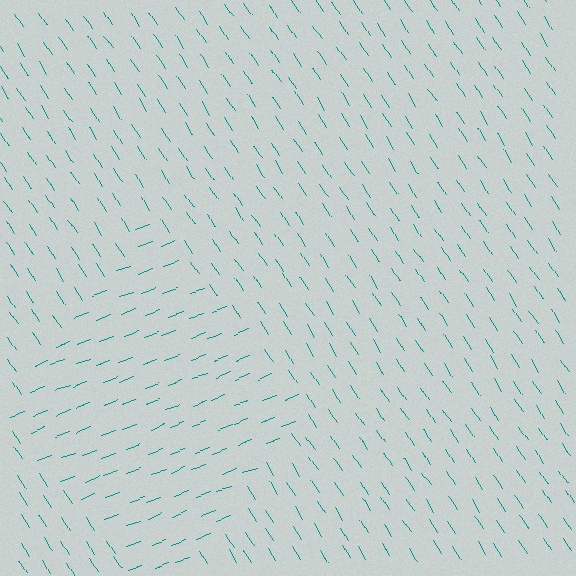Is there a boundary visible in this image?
Yes, there is a texture boundary formed by a change in line orientation.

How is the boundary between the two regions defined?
The boundary is defined purely by a change in line orientation (approximately 78 degrees difference). All lines are the same color and thickness.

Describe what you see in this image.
The image is filled with small teal line segments. A diamond region in the image has lines oriented differently from the surrounding lines, creating a visible texture boundary.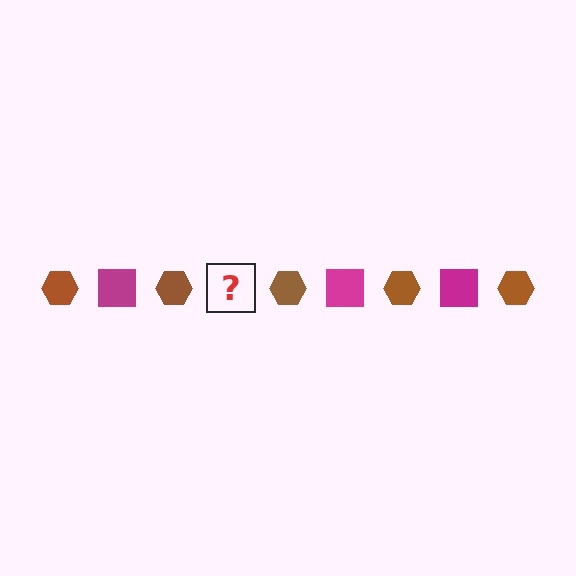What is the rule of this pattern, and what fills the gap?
The rule is that the pattern alternates between brown hexagon and magenta square. The gap should be filled with a magenta square.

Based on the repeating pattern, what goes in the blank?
The blank should be a magenta square.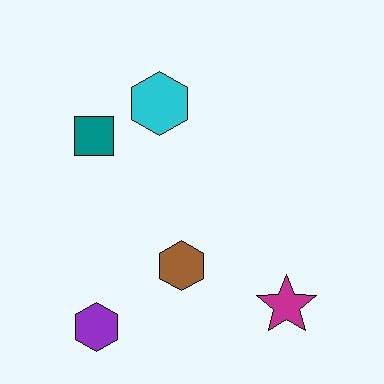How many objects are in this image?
There are 5 objects.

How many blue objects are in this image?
There are no blue objects.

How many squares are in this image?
There is 1 square.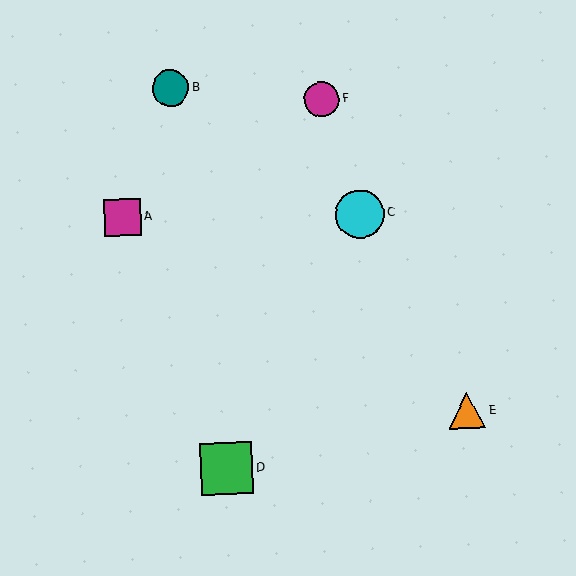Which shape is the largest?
The green square (labeled D) is the largest.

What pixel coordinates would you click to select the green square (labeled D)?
Click at (227, 469) to select the green square D.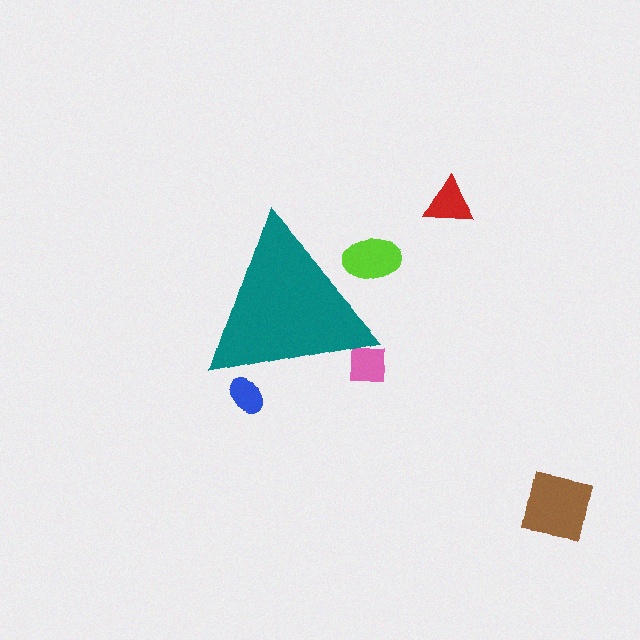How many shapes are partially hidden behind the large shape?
3 shapes are partially hidden.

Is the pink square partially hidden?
Yes, the pink square is partially hidden behind the teal triangle.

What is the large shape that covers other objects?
A teal triangle.